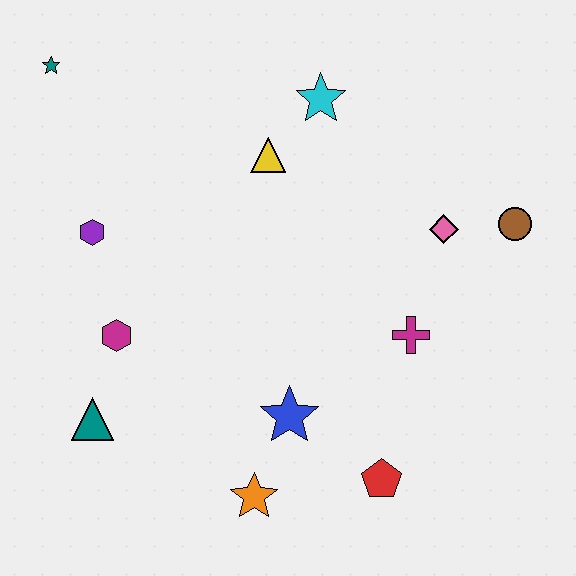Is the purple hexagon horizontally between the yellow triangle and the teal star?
Yes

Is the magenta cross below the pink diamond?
Yes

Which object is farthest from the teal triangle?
The brown circle is farthest from the teal triangle.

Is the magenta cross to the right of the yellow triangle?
Yes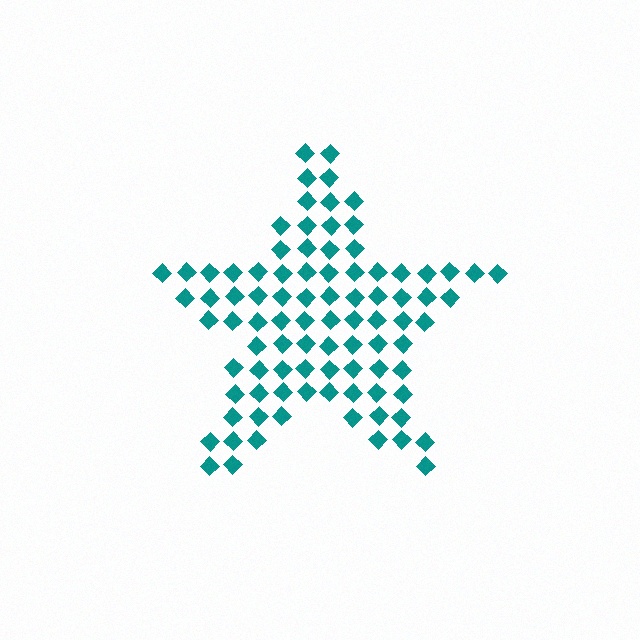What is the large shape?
The large shape is a star.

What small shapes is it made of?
It is made of small diamonds.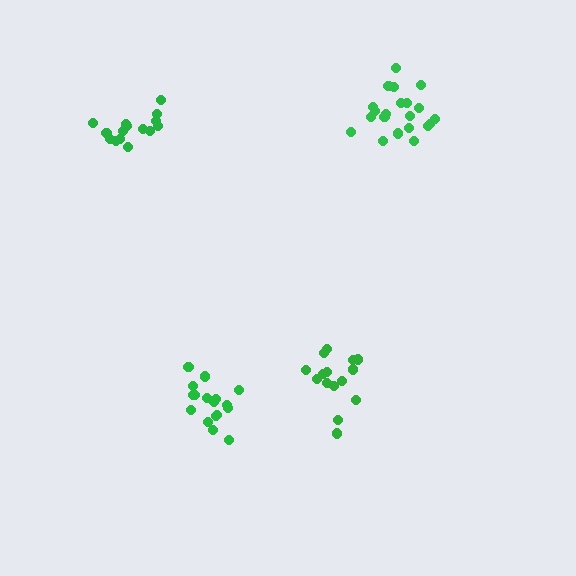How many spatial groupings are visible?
There are 4 spatial groupings.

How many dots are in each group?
Group 1: 17 dots, Group 2: 15 dots, Group 3: 16 dots, Group 4: 21 dots (69 total).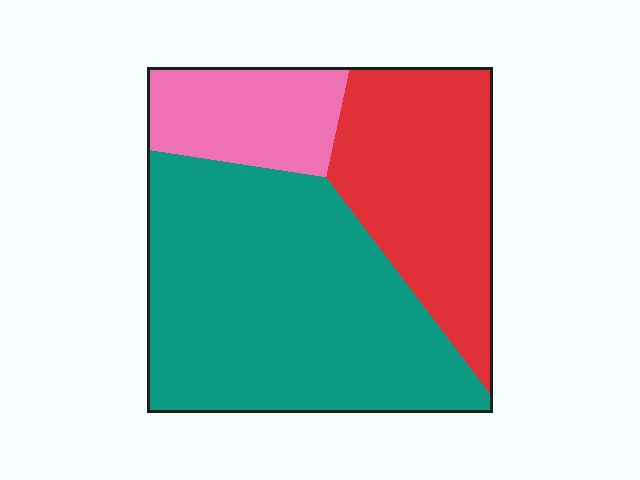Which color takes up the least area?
Pink, at roughly 15%.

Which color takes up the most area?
Teal, at roughly 55%.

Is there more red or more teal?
Teal.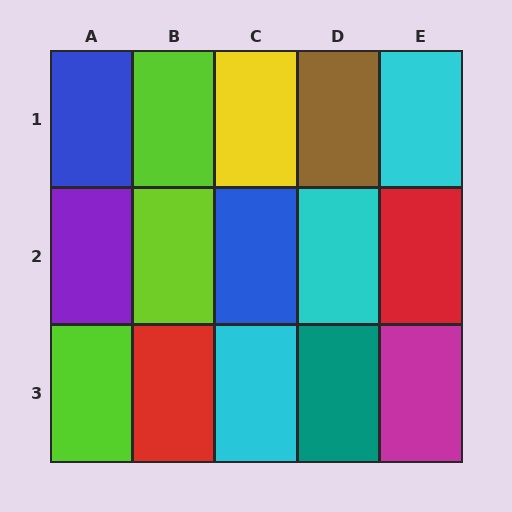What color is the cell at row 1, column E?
Cyan.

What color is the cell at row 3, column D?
Teal.